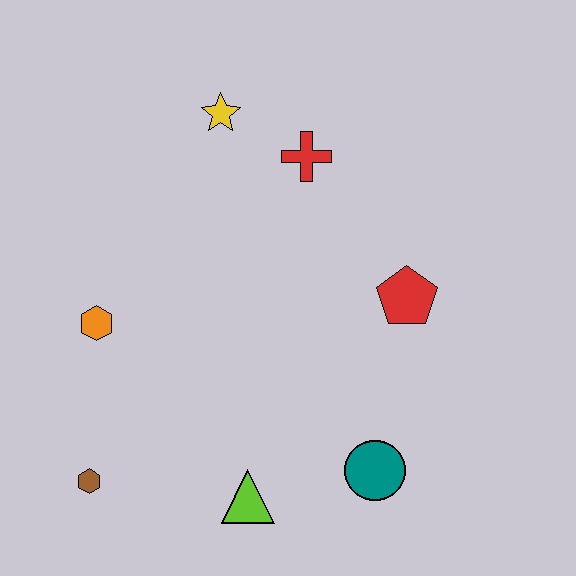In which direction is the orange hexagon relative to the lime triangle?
The orange hexagon is above the lime triangle.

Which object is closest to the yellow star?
The red cross is closest to the yellow star.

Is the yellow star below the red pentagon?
No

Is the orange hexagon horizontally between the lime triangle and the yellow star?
No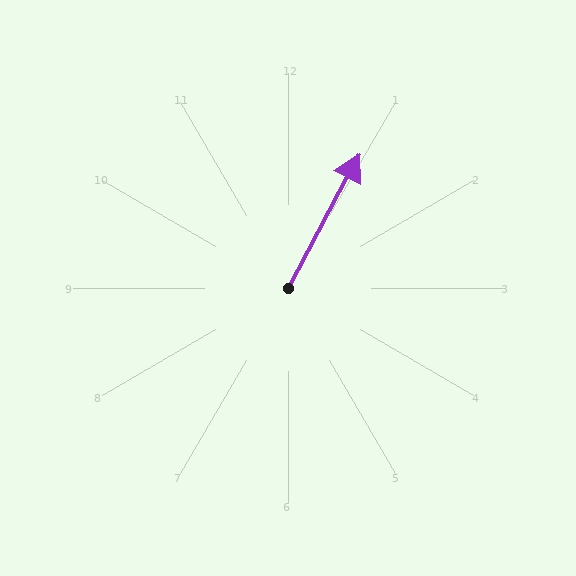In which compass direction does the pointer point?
Northeast.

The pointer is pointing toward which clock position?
Roughly 1 o'clock.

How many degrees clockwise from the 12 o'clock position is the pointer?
Approximately 28 degrees.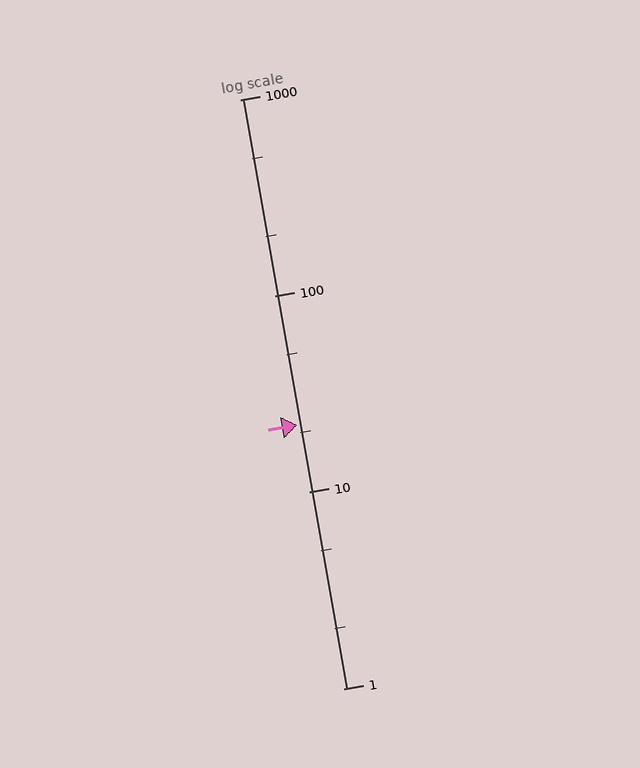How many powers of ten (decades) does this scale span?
The scale spans 3 decades, from 1 to 1000.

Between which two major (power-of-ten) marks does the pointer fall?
The pointer is between 10 and 100.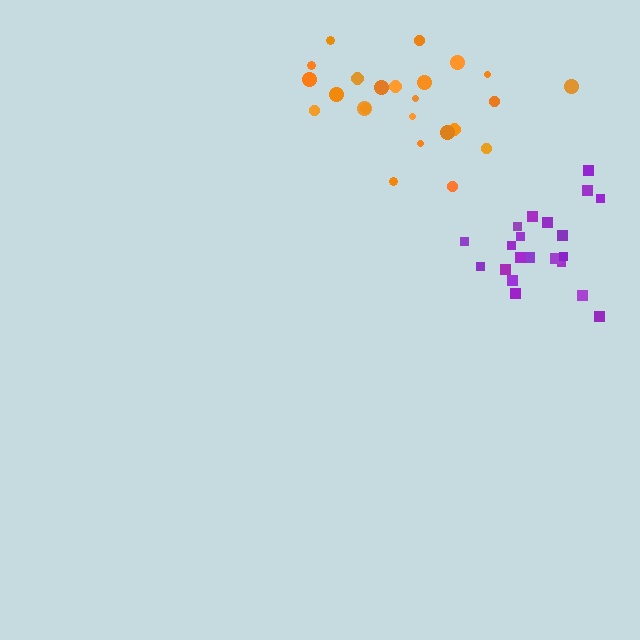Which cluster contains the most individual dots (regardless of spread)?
Orange (24).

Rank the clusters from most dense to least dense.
purple, orange.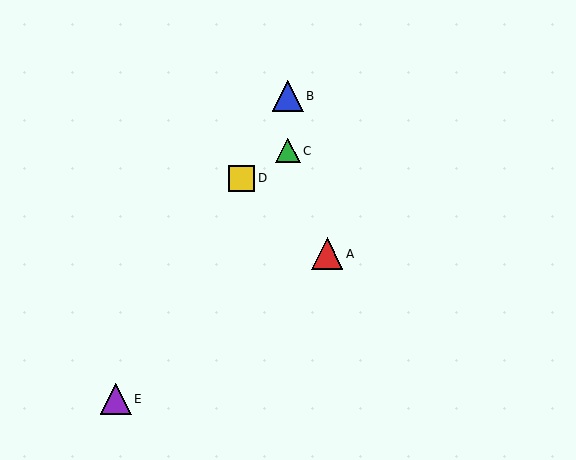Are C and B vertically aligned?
Yes, both are at x≈288.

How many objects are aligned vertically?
2 objects (B, C) are aligned vertically.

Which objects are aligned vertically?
Objects B, C are aligned vertically.